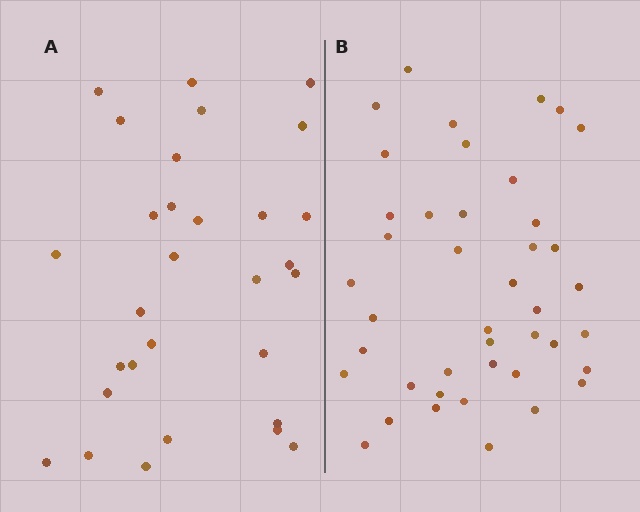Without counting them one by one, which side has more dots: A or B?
Region B (the right region) has more dots.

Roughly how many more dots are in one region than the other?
Region B has roughly 12 or so more dots than region A.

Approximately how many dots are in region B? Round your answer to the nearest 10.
About 40 dots. (The exact count is 42, which rounds to 40.)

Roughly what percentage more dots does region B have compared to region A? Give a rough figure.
About 40% more.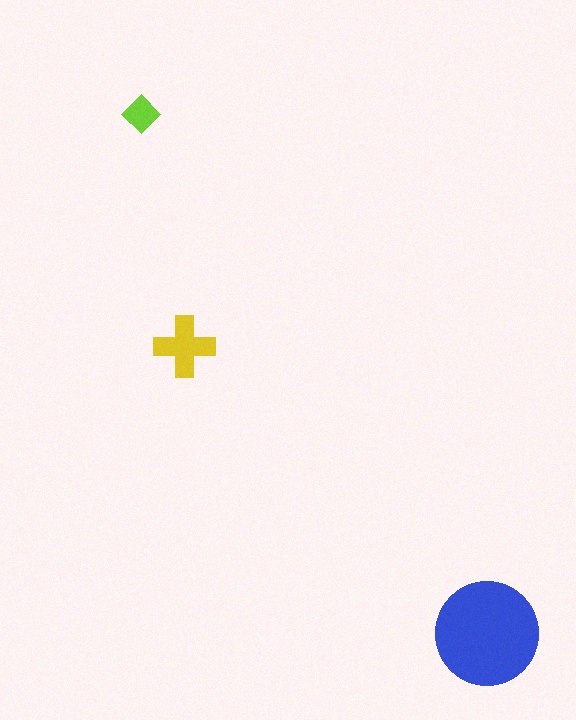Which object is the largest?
The blue circle.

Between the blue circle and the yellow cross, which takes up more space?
The blue circle.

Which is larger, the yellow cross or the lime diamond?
The yellow cross.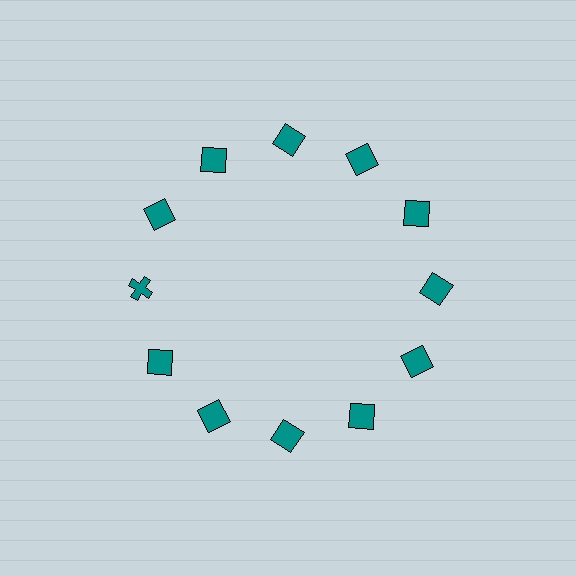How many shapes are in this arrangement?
There are 12 shapes arranged in a ring pattern.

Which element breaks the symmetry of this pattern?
The teal cross at roughly the 9 o'clock position breaks the symmetry. All other shapes are teal squares.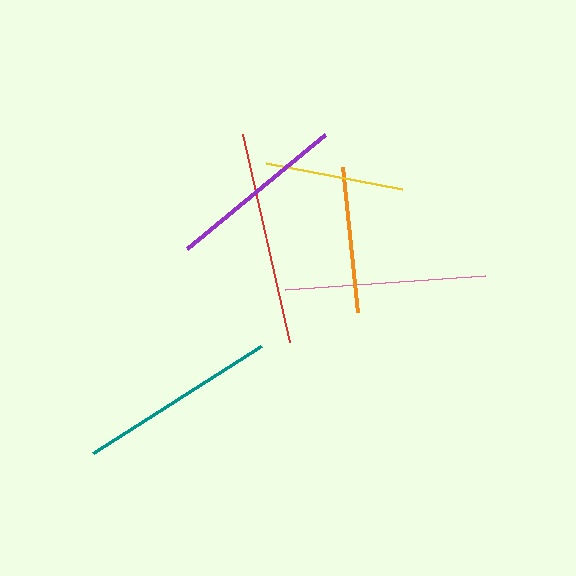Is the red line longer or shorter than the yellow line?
The red line is longer than the yellow line.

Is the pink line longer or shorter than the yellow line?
The pink line is longer than the yellow line.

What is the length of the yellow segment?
The yellow segment is approximately 138 pixels long.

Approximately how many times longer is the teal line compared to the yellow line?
The teal line is approximately 1.4 times the length of the yellow line.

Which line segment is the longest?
The red line is the longest at approximately 213 pixels.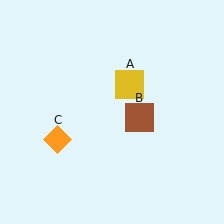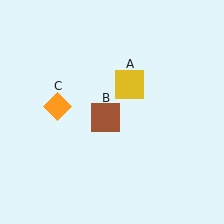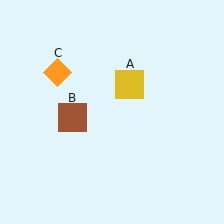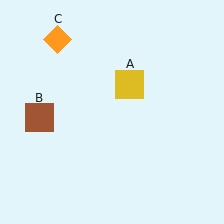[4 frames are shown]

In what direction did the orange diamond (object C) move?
The orange diamond (object C) moved up.